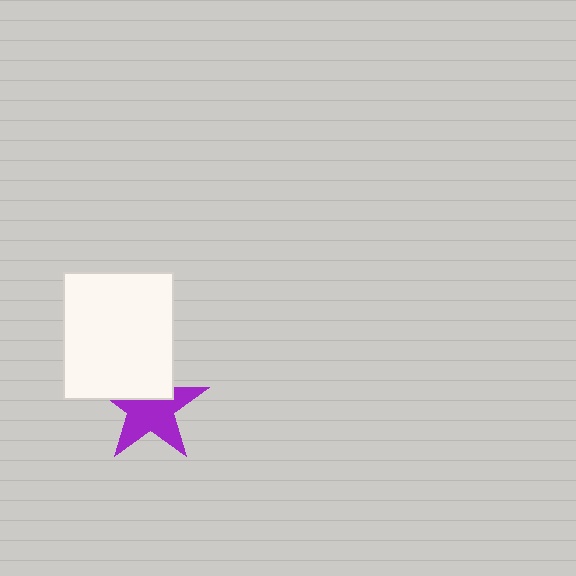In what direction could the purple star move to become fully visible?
The purple star could move down. That would shift it out from behind the white rectangle entirely.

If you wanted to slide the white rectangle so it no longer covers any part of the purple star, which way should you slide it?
Slide it up — that is the most direct way to separate the two shapes.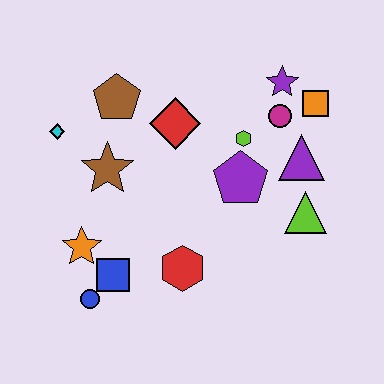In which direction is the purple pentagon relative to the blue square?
The purple pentagon is to the right of the blue square.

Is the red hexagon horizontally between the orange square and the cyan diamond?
Yes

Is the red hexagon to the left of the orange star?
No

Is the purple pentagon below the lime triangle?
No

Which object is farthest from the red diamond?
The blue circle is farthest from the red diamond.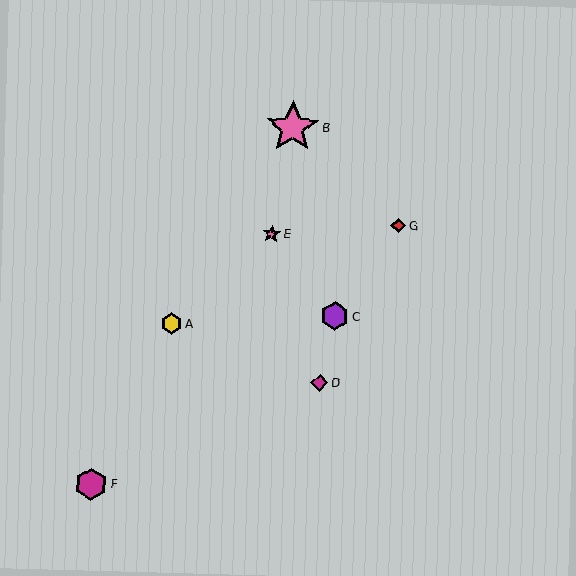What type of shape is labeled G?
Shape G is a red diamond.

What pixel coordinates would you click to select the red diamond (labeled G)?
Click at (398, 226) to select the red diamond G.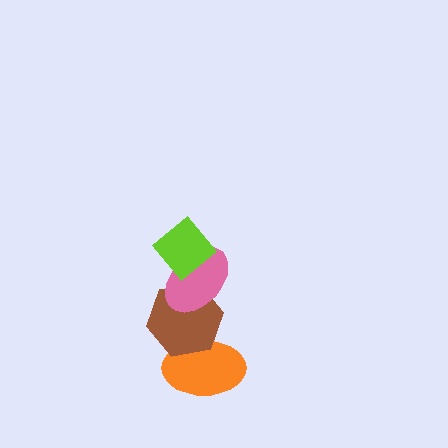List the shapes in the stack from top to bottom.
From top to bottom: the lime diamond, the pink ellipse, the brown hexagon, the orange ellipse.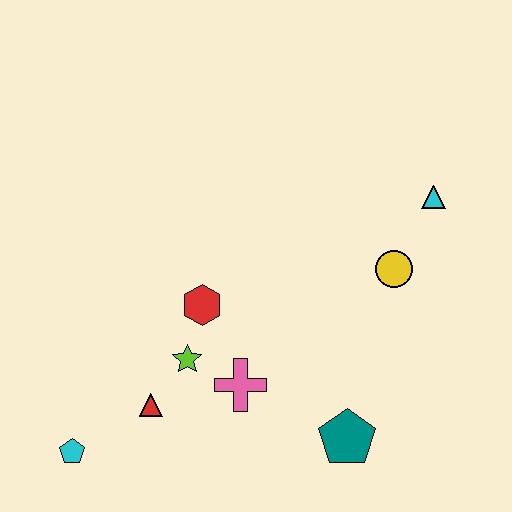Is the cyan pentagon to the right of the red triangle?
No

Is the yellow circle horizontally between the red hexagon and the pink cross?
No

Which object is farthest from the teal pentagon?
The cyan pentagon is farthest from the teal pentagon.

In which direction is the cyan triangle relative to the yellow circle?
The cyan triangle is above the yellow circle.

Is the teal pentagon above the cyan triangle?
No